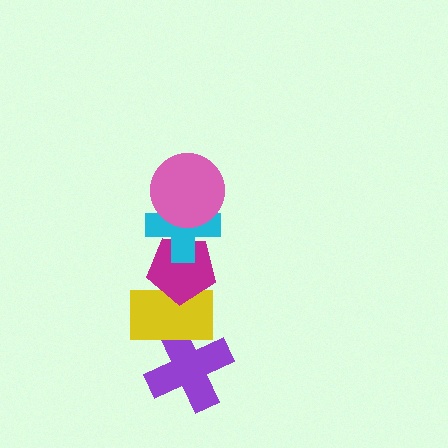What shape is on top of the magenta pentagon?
The cyan cross is on top of the magenta pentagon.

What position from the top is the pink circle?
The pink circle is 1st from the top.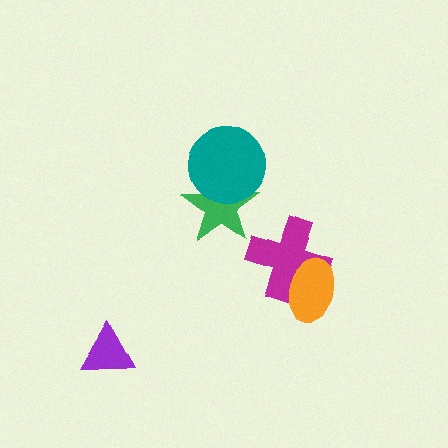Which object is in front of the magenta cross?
The orange ellipse is in front of the magenta cross.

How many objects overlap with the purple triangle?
0 objects overlap with the purple triangle.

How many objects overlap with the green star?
1 object overlaps with the green star.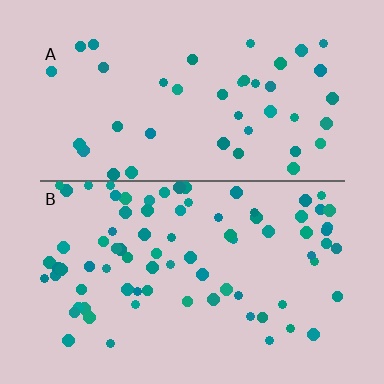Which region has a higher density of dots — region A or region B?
B (the bottom).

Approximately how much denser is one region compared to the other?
Approximately 1.8× — region B over region A.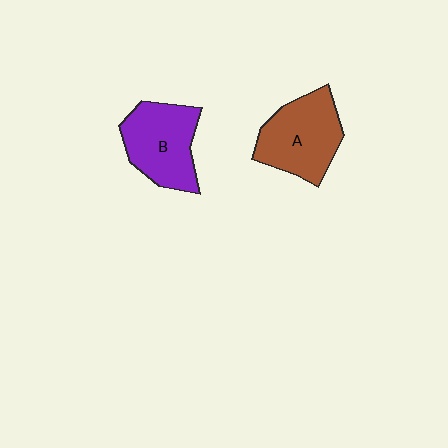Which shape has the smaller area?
Shape B (purple).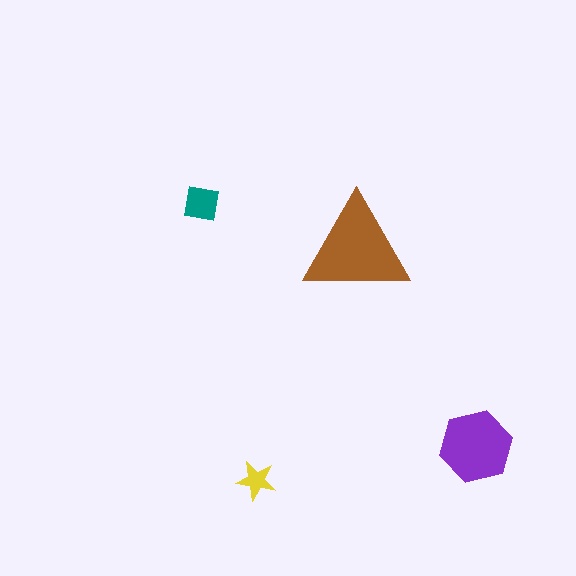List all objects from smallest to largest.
The yellow star, the teal square, the purple hexagon, the brown triangle.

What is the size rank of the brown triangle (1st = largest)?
1st.